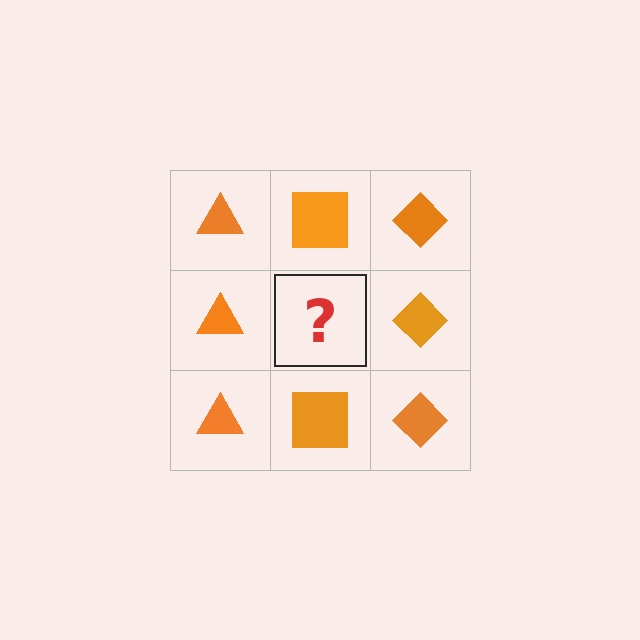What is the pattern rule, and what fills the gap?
The rule is that each column has a consistent shape. The gap should be filled with an orange square.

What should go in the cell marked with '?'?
The missing cell should contain an orange square.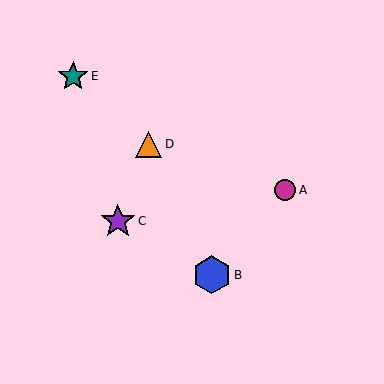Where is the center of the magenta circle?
The center of the magenta circle is at (285, 190).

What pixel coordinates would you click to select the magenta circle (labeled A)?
Click at (285, 190) to select the magenta circle A.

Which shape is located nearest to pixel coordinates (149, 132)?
The orange triangle (labeled D) at (148, 144) is nearest to that location.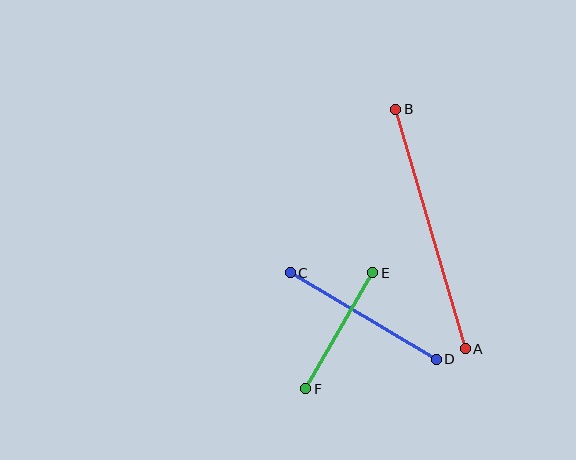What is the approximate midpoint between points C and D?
The midpoint is at approximately (363, 316) pixels.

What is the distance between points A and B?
The distance is approximately 249 pixels.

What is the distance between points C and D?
The distance is approximately 170 pixels.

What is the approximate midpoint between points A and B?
The midpoint is at approximately (430, 229) pixels.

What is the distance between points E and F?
The distance is approximately 134 pixels.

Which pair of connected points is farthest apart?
Points A and B are farthest apart.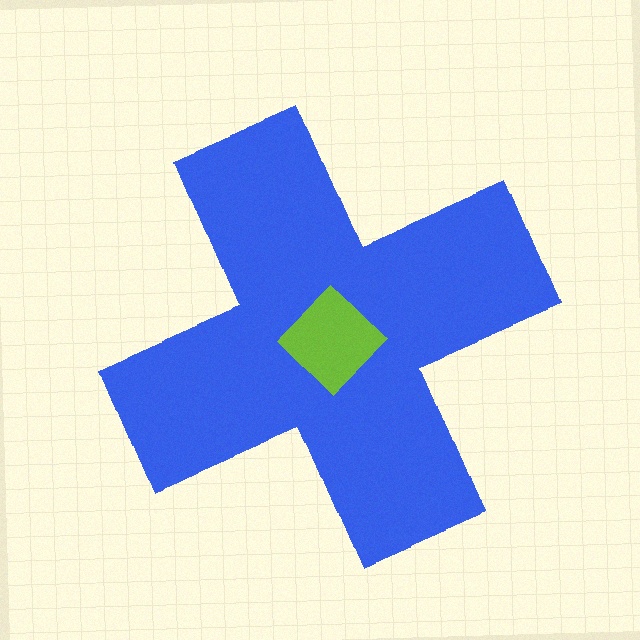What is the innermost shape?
The lime diamond.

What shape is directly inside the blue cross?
The lime diamond.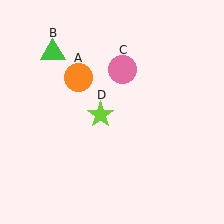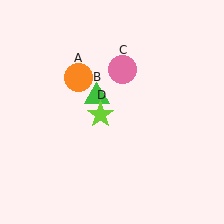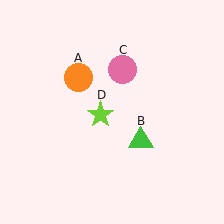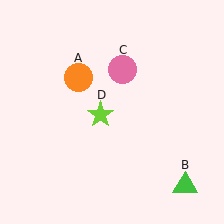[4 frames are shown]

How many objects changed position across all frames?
1 object changed position: green triangle (object B).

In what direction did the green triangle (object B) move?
The green triangle (object B) moved down and to the right.